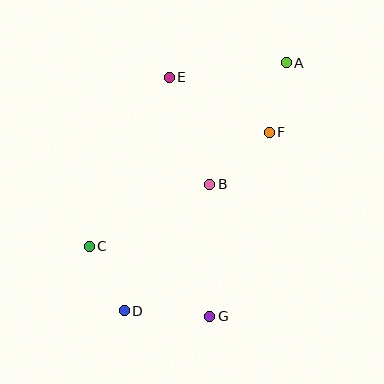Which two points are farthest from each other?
Points A and D are farthest from each other.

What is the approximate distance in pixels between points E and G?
The distance between E and G is approximately 242 pixels.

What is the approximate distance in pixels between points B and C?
The distance between B and C is approximately 136 pixels.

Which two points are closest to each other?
Points A and F are closest to each other.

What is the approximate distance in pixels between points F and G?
The distance between F and G is approximately 193 pixels.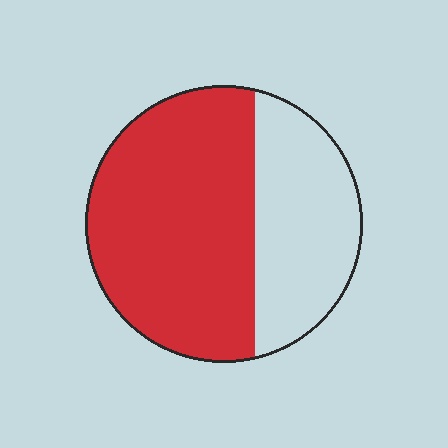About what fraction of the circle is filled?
About five eighths (5/8).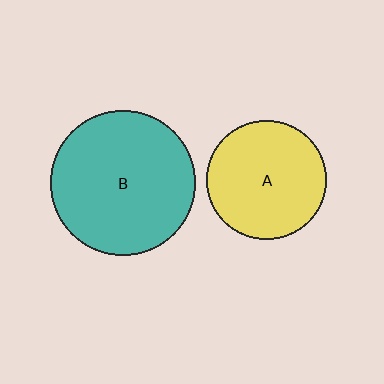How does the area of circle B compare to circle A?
Approximately 1.5 times.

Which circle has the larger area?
Circle B (teal).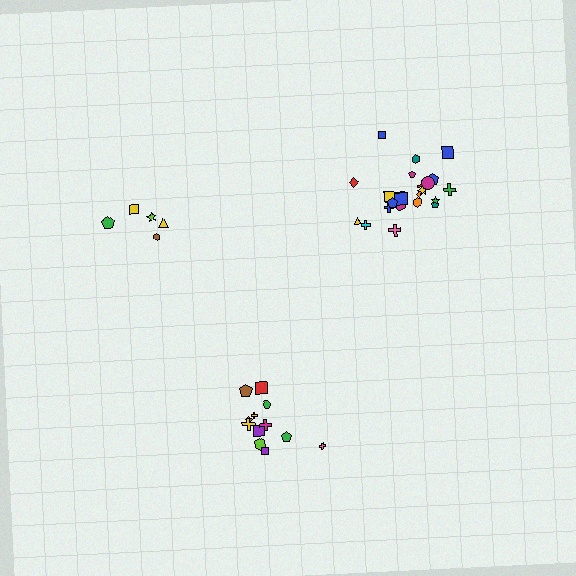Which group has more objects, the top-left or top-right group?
The top-right group.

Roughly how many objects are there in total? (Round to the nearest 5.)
Roughly 40 objects in total.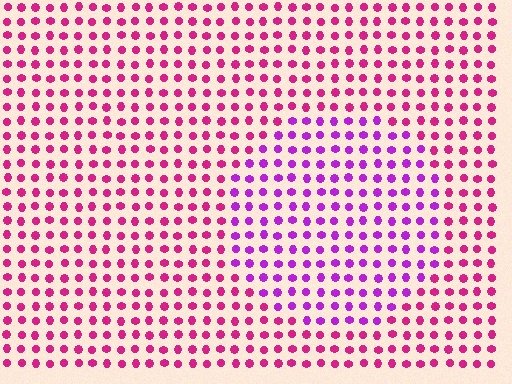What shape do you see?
I see a circle.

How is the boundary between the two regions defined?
The boundary is defined purely by a slight shift in hue (about 35 degrees). Spacing, size, and orientation are identical on both sides.